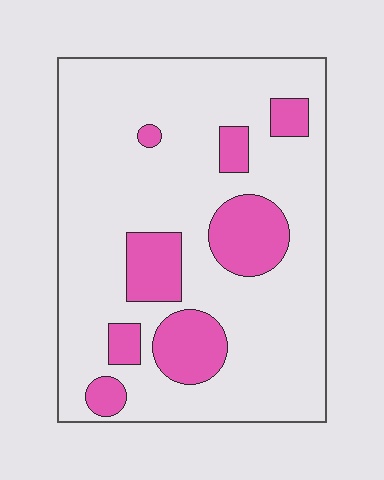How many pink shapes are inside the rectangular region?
8.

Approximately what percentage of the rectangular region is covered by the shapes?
Approximately 20%.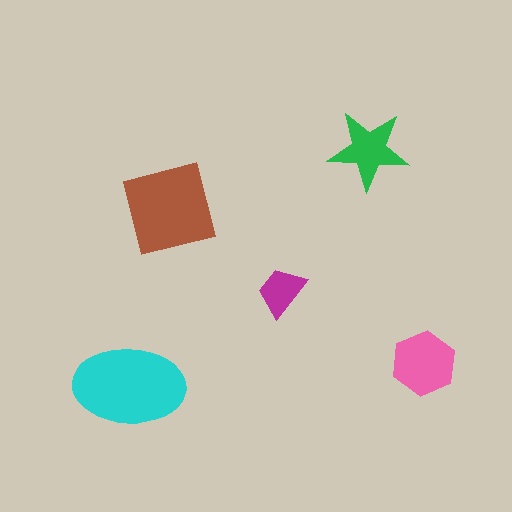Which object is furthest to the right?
The pink hexagon is rightmost.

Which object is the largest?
The cyan ellipse.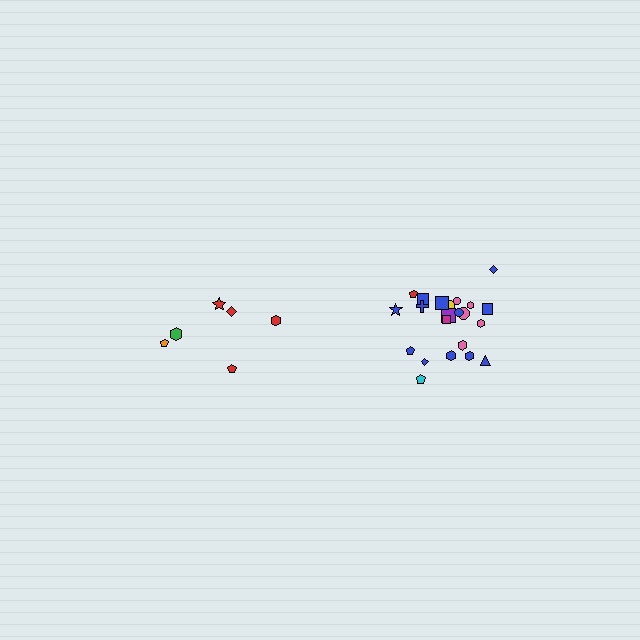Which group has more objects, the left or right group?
The right group.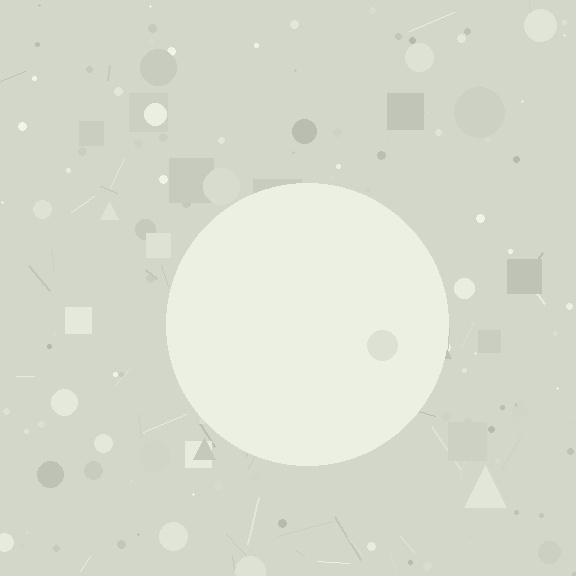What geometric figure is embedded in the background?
A circle is embedded in the background.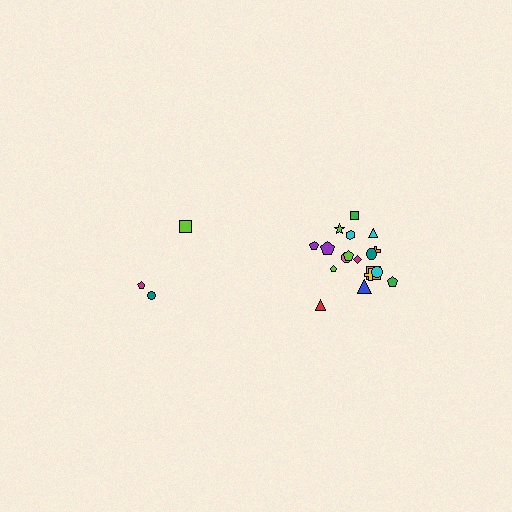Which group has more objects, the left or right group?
The right group.